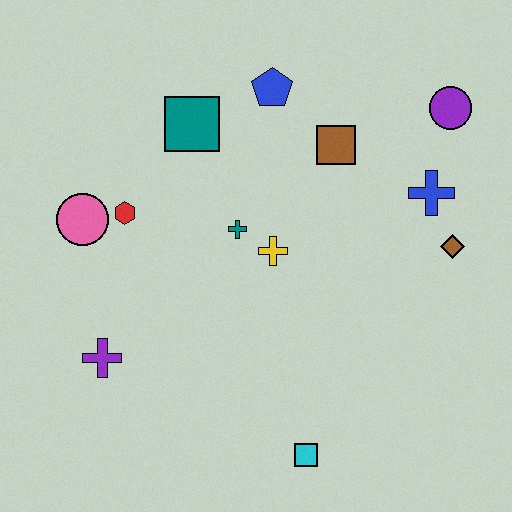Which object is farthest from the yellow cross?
The purple circle is farthest from the yellow cross.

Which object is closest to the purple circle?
The blue cross is closest to the purple circle.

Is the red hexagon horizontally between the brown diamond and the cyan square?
No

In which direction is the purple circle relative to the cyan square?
The purple circle is above the cyan square.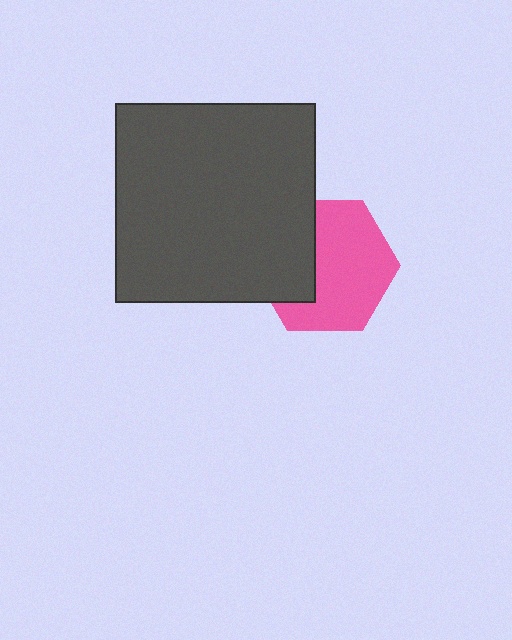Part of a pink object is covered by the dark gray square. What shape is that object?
It is a hexagon.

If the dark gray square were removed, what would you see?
You would see the complete pink hexagon.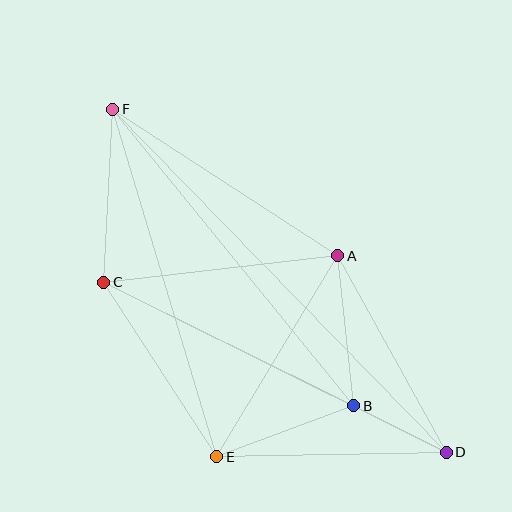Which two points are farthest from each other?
Points D and F are farthest from each other.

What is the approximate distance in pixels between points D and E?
The distance between D and E is approximately 229 pixels.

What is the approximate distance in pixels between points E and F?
The distance between E and F is approximately 362 pixels.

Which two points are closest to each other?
Points B and D are closest to each other.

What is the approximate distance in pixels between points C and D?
The distance between C and D is approximately 383 pixels.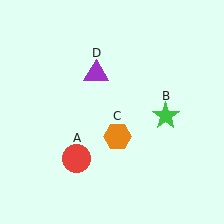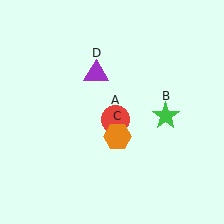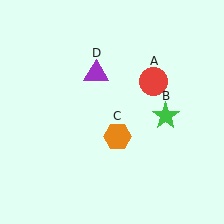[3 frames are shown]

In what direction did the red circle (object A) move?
The red circle (object A) moved up and to the right.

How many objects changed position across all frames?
1 object changed position: red circle (object A).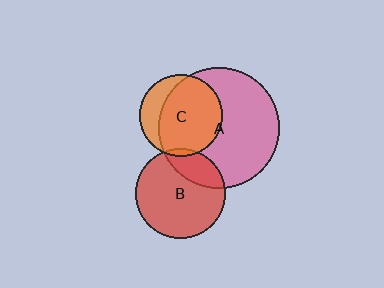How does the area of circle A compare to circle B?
Approximately 1.8 times.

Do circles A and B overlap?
Yes.